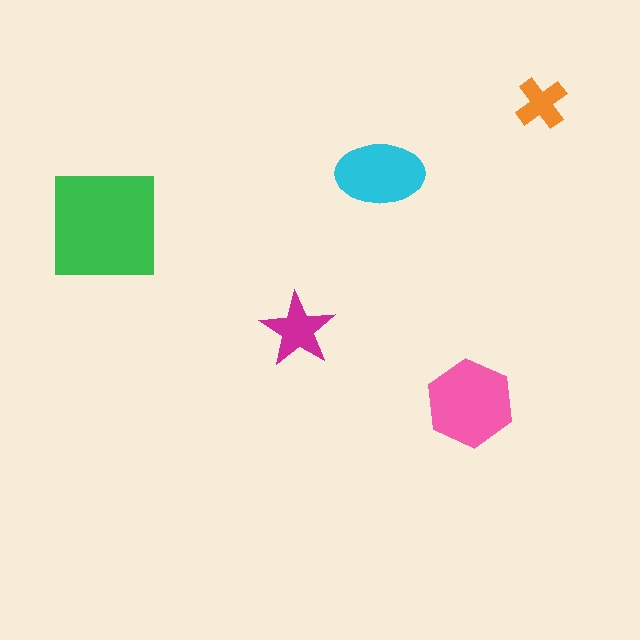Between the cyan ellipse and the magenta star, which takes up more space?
The cyan ellipse.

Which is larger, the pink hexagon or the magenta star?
The pink hexagon.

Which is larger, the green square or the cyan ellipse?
The green square.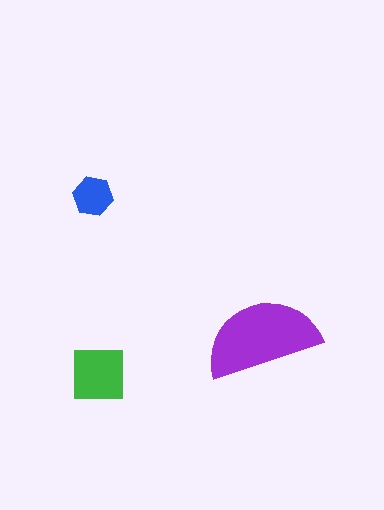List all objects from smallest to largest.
The blue hexagon, the green square, the purple semicircle.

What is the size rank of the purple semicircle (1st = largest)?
1st.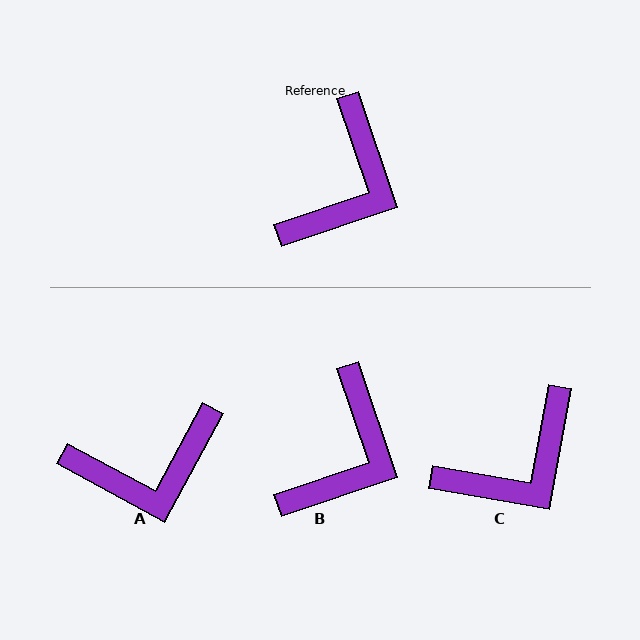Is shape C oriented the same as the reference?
No, it is off by about 28 degrees.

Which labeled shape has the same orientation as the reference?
B.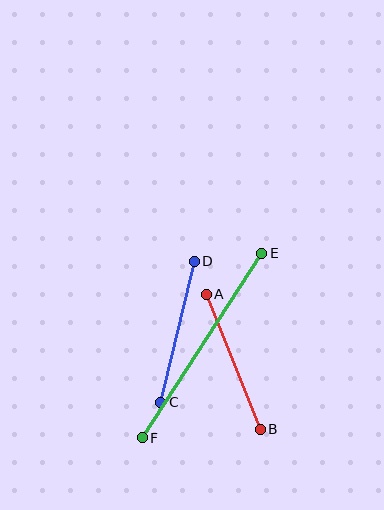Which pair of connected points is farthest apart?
Points E and F are farthest apart.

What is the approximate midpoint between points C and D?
The midpoint is at approximately (177, 332) pixels.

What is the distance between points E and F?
The distance is approximately 220 pixels.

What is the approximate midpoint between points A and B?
The midpoint is at approximately (233, 362) pixels.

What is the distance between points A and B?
The distance is approximately 146 pixels.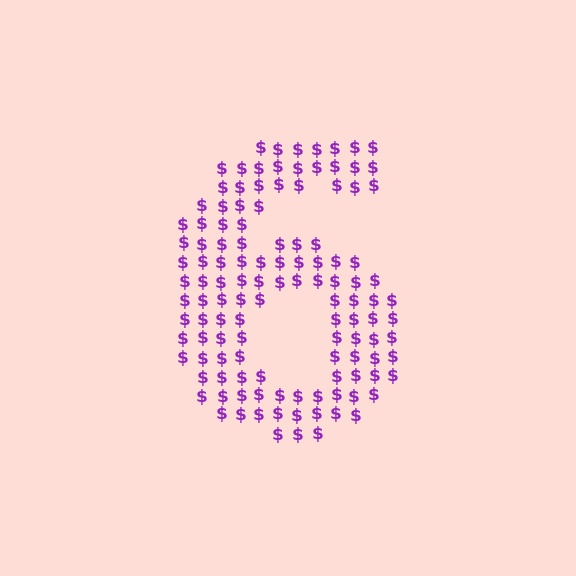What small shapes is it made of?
It is made of small dollar signs.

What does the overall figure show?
The overall figure shows the digit 6.